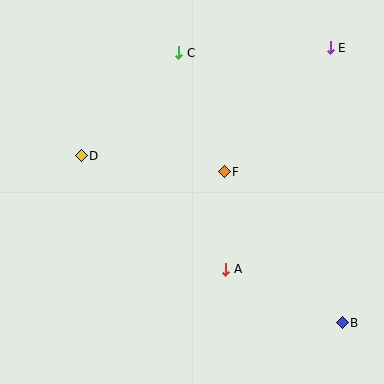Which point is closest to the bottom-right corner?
Point B is closest to the bottom-right corner.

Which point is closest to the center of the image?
Point F at (224, 172) is closest to the center.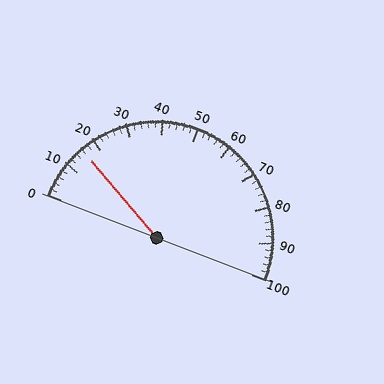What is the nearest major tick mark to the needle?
The nearest major tick mark is 20.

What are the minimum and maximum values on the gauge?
The gauge ranges from 0 to 100.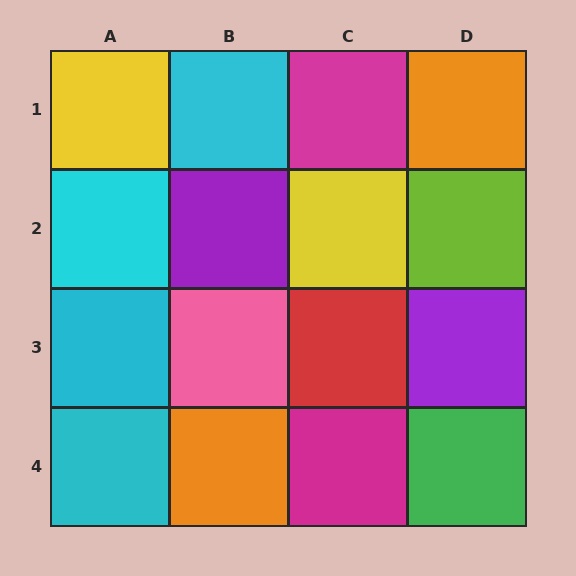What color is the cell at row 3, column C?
Red.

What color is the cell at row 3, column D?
Purple.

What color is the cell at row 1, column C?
Magenta.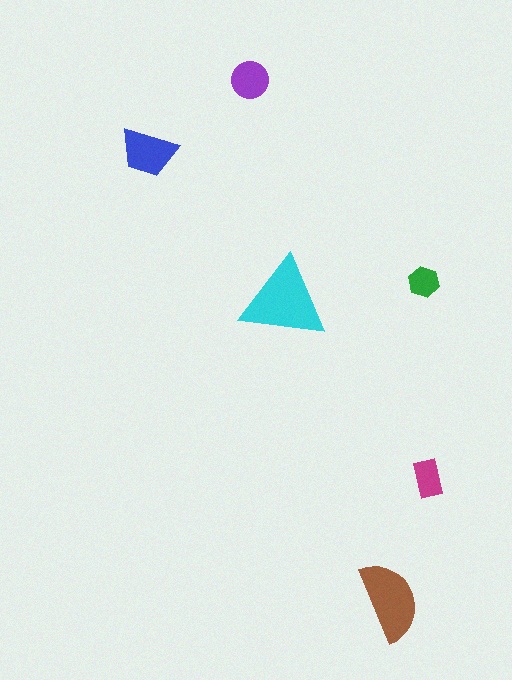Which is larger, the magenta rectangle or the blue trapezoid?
The blue trapezoid.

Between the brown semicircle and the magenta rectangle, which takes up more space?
The brown semicircle.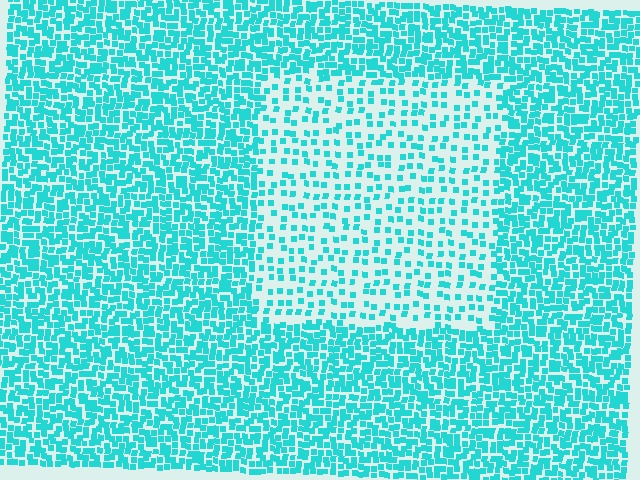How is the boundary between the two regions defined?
The boundary is defined by a change in element density (approximately 2.4x ratio). All elements are the same color, size, and shape.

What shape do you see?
I see a rectangle.